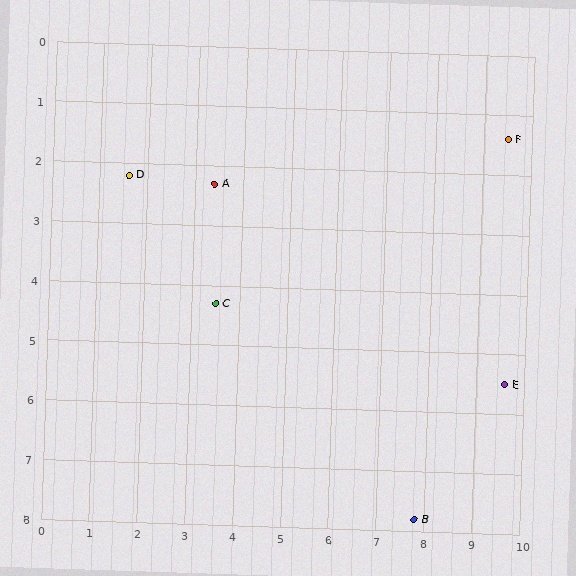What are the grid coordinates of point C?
Point C is at approximately (3.5, 4.3).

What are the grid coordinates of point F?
Point F is at approximately (9.5, 1.4).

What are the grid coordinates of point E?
Point E is at approximately (9.6, 5.5).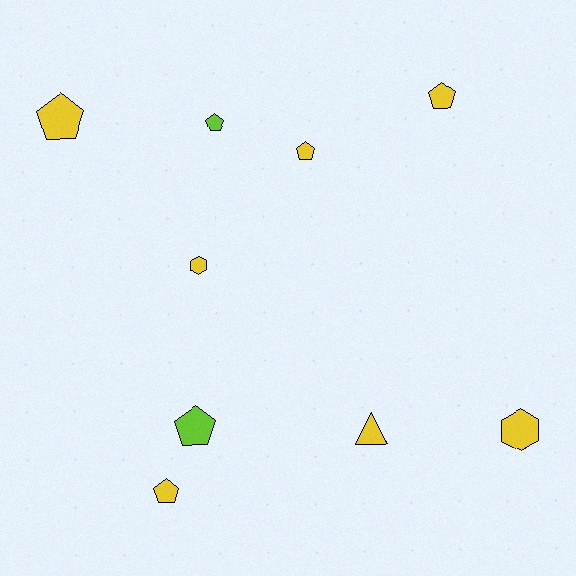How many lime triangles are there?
There are no lime triangles.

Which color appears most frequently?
Yellow, with 7 objects.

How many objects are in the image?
There are 9 objects.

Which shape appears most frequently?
Pentagon, with 6 objects.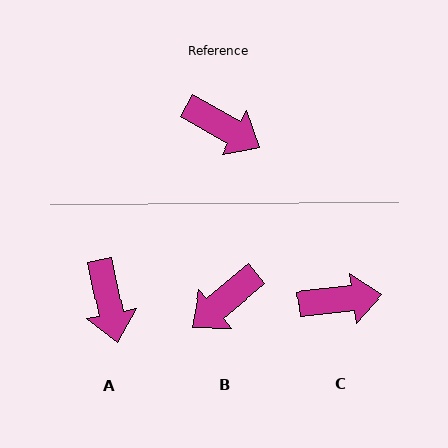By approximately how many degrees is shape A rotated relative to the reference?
Approximately 49 degrees clockwise.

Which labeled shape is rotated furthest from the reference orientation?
B, about 111 degrees away.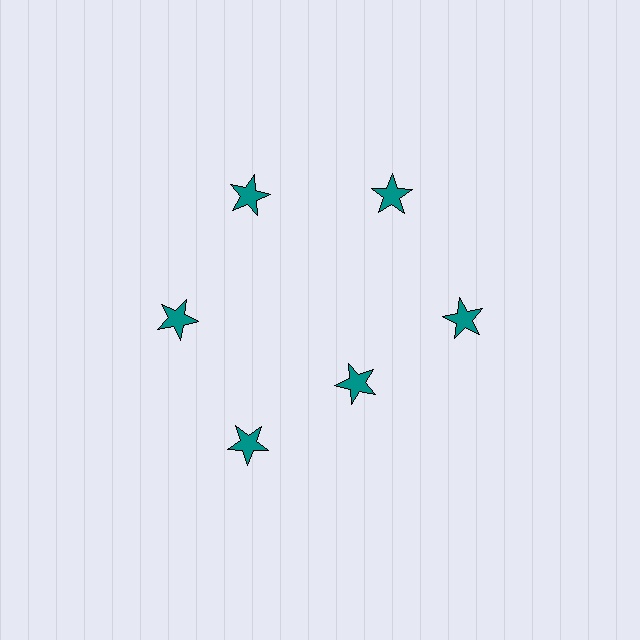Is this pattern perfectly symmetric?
No. The 6 teal stars are arranged in a ring, but one element near the 5 o'clock position is pulled inward toward the center, breaking the 6-fold rotational symmetry.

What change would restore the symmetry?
The symmetry would be restored by moving it outward, back onto the ring so that all 6 stars sit at equal angles and equal distance from the center.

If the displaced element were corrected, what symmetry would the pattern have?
It would have 6-fold rotational symmetry — the pattern would map onto itself every 60 degrees.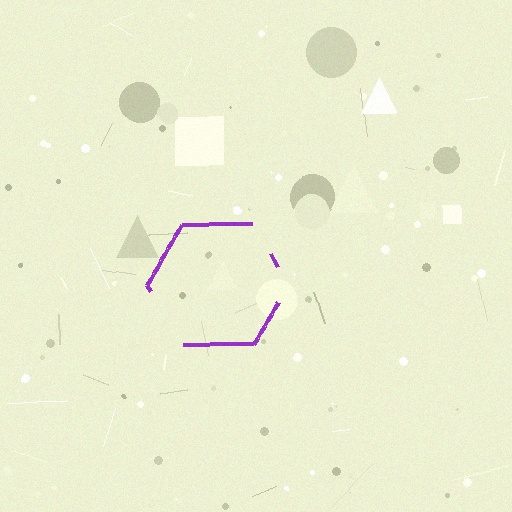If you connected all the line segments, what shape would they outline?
They would outline a hexagon.